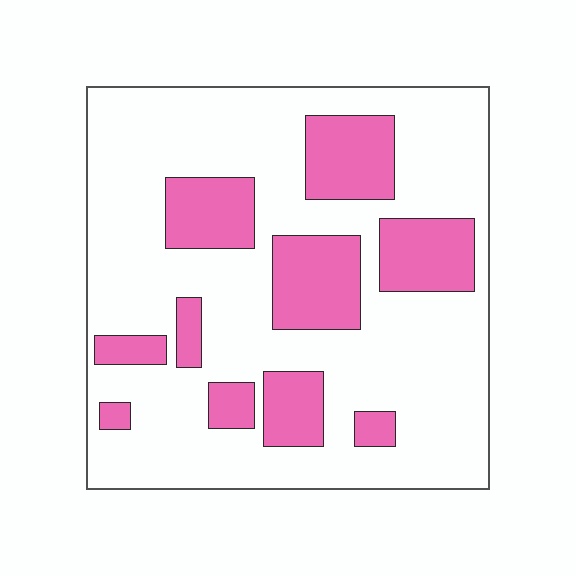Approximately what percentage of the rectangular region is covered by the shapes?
Approximately 25%.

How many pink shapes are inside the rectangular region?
10.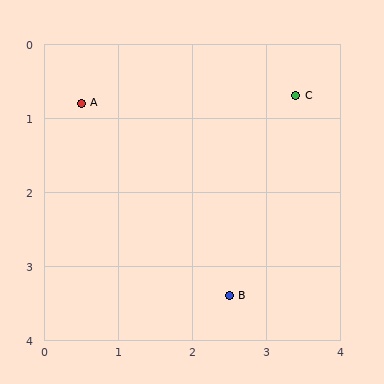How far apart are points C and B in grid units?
Points C and B are about 2.8 grid units apart.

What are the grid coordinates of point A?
Point A is at approximately (0.5, 0.8).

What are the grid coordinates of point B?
Point B is at approximately (2.5, 3.4).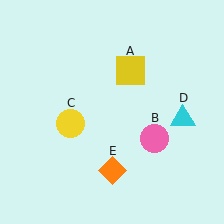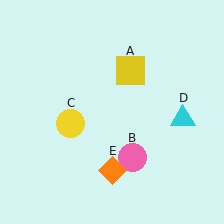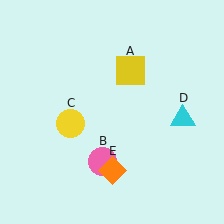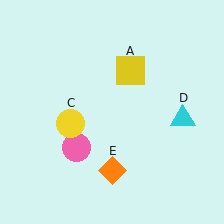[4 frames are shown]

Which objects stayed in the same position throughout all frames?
Yellow square (object A) and yellow circle (object C) and cyan triangle (object D) and orange diamond (object E) remained stationary.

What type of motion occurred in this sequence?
The pink circle (object B) rotated clockwise around the center of the scene.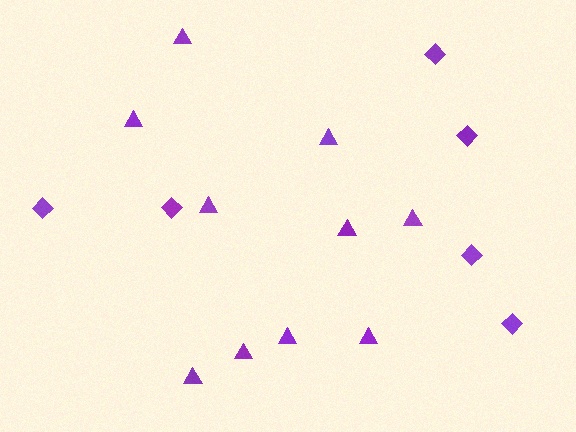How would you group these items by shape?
There are 2 groups: one group of diamonds (6) and one group of triangles (10).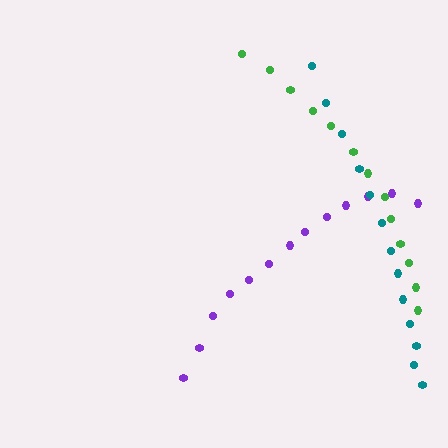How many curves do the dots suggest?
There are 3 distinct paths.